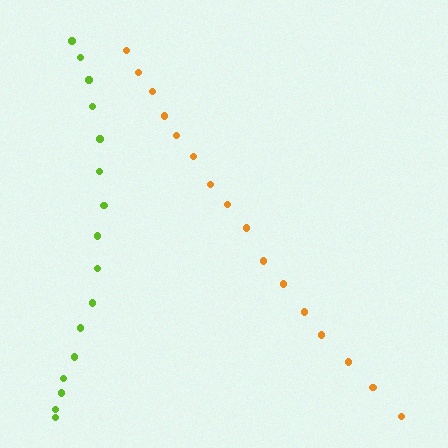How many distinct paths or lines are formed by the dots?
There are 2 distinct paths.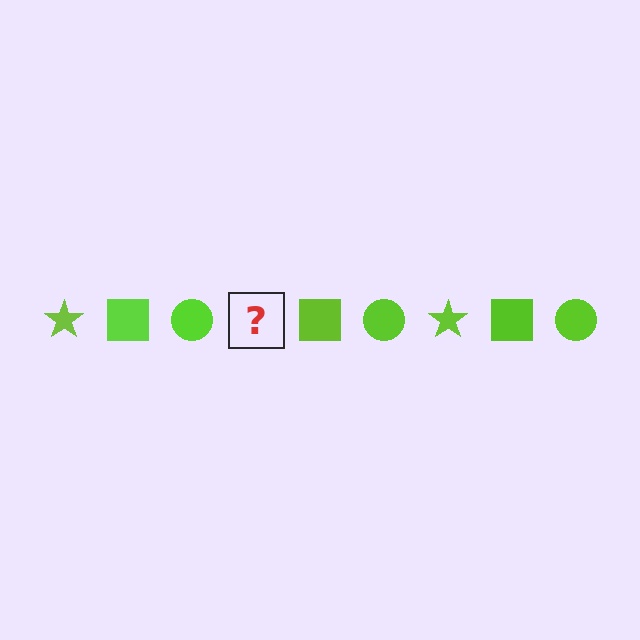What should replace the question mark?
The question mark should be replaced with a lime star.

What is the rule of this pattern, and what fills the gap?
The rule is that the pattern cycles through star, square, circle shapes in lime. The gap should be filled with a lime star.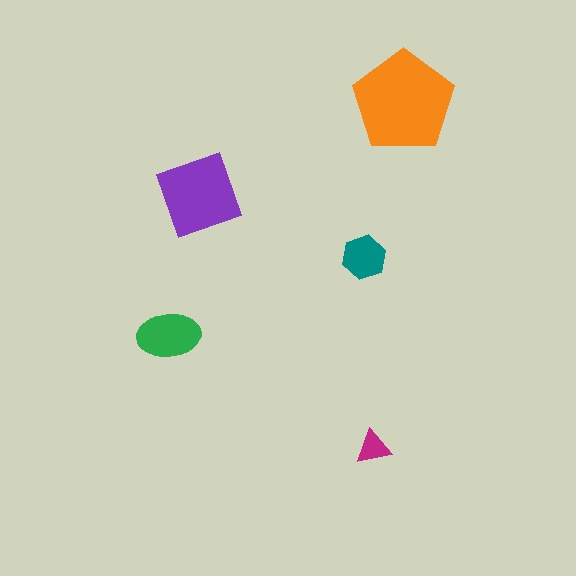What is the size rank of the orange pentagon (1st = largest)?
1st.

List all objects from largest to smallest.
The orange pentagon, the purple square, the green ellipse, the teal hexagon, the magenta triangle.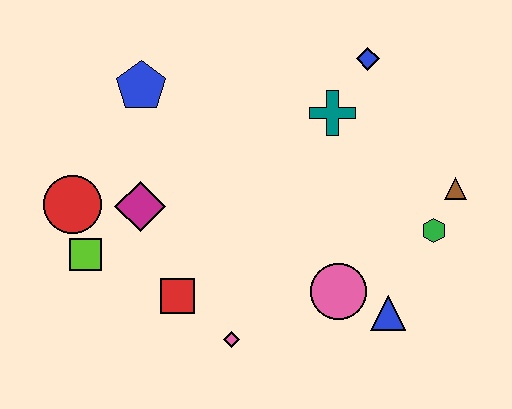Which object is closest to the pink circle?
The blue triangle is closest to the pink circle.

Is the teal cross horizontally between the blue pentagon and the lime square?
No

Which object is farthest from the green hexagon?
The red circle is farthest from the green hexagon.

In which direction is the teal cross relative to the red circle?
The teal cross is to the right of the red circle.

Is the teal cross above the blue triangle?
Yes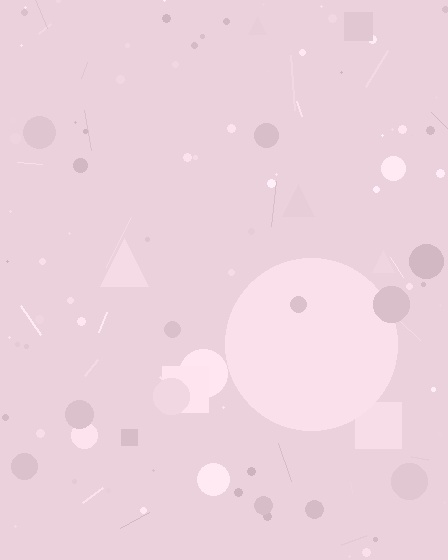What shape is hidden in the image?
A circle is hidden in the image.